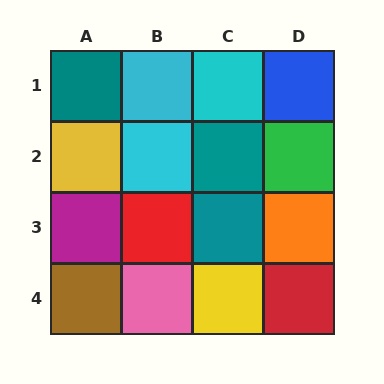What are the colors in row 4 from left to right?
Brown, pink, yellow, red.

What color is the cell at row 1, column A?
Teal.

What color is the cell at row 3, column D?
Orange.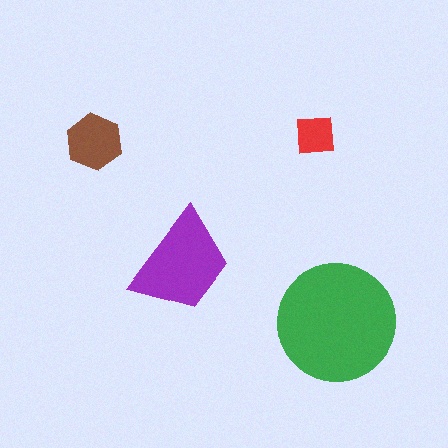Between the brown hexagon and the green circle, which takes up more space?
The green circle.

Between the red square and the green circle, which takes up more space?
The green circle.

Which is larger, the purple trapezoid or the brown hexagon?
The purple trapezoid.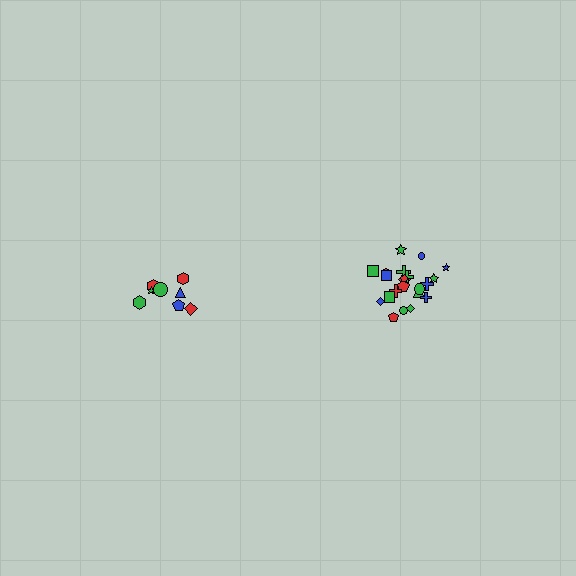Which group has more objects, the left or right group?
The right group.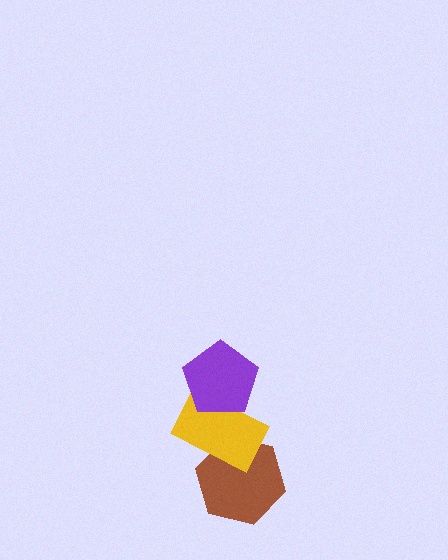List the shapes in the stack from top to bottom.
From top to bottom: the purple pentagon, the yellow rectangle, the brown hexagon.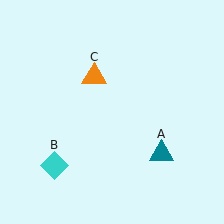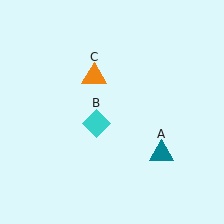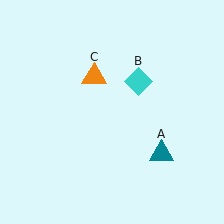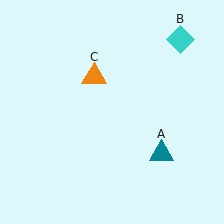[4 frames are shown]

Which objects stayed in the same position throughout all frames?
Teal triangle (object A) and orange triangle (object C) remained stationary.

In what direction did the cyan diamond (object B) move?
The cyan diamond (object B) moved up and to the right.